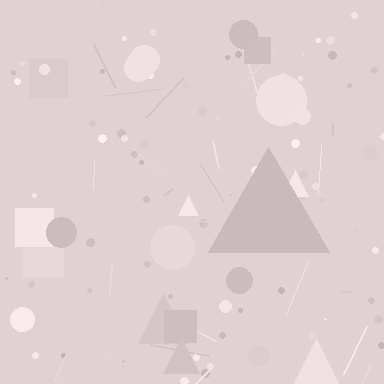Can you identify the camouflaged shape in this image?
The camouflaged shape is a triangle.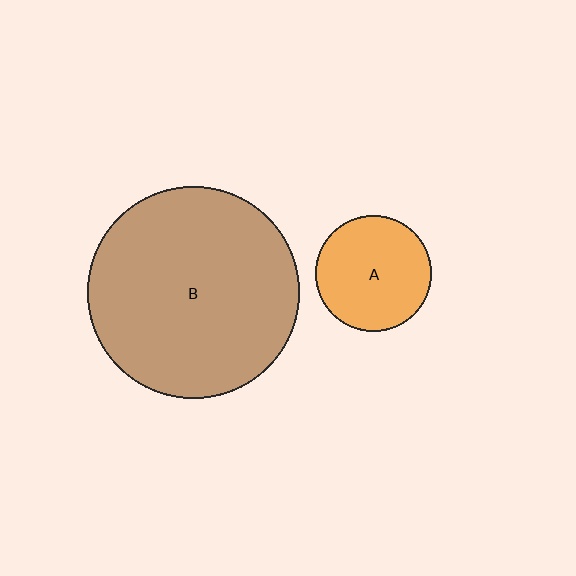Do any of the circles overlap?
No, none of the circles overlap.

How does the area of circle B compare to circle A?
Approximately 3.3 times.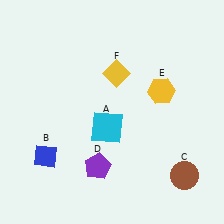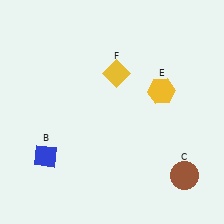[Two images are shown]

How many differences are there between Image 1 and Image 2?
There are 2 differences between the two images.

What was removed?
The cyan square (A), the purple pentagon (D) were removed in Image 2.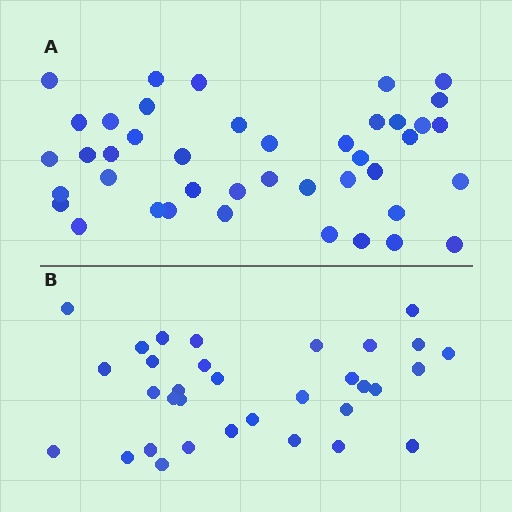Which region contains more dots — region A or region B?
Region A (the top region) has more dots.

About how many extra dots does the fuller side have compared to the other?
Region A has roughly 8 or so more dots than region B.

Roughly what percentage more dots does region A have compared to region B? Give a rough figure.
About 25% more.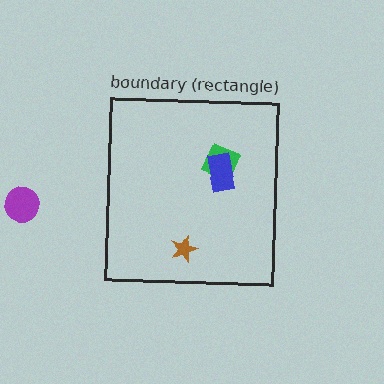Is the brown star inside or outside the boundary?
Inside.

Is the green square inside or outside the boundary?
Inside.